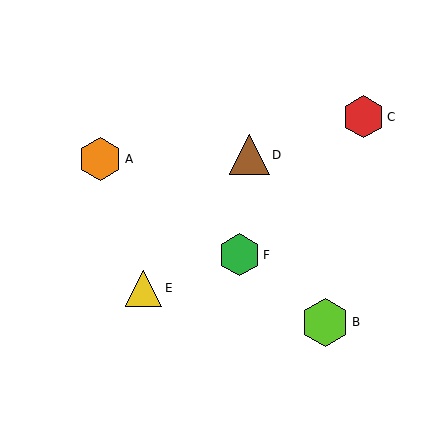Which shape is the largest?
The lime hexagon (labeled B) is the largest.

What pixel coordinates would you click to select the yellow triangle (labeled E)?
Click at (144, 288) to select the yellow triangle E.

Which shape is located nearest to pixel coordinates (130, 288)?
The yellow triangle (labeled E) at (144, 288) is nearest to that location.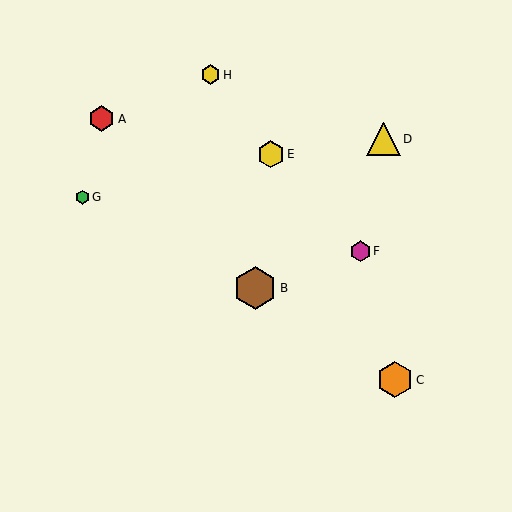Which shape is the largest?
The brown hexagon (labeled B) is the largest.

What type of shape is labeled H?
Shape H is a yellow hexagon.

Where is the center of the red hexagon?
The center of the red hexagon is at (102, 119).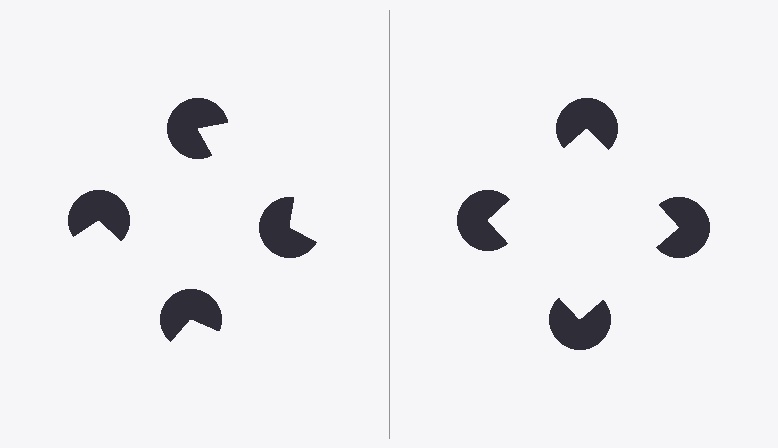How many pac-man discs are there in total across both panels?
8 — 4 on each side.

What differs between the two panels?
The pac-man discs are positioned identically on both sides; only the wedge orientations differ. On the right they align to a square; on the left they are misaligned.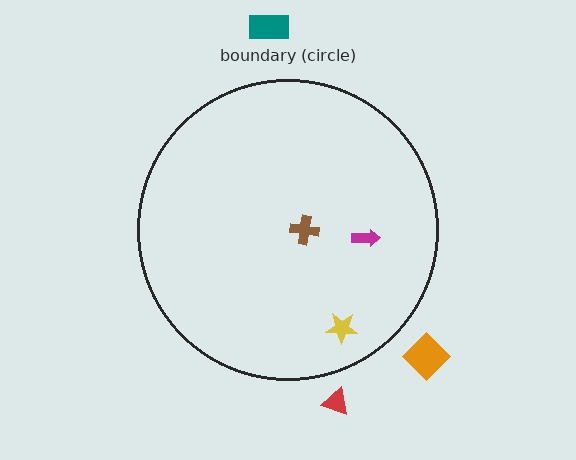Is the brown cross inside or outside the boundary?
Inside.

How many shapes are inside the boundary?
3 inside, 3 outside.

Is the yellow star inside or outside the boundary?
Inside.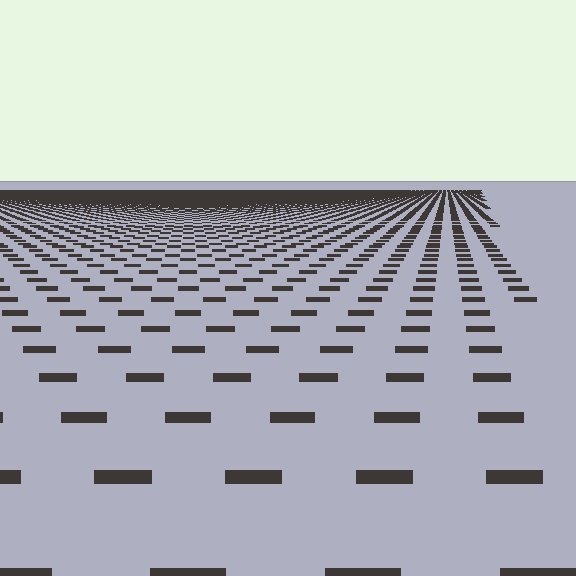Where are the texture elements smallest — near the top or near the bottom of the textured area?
Near the top.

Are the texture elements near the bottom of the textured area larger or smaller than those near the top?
Larger. Near the bottom, elements are closer to the viewer and appear at a bigger on-screen size.